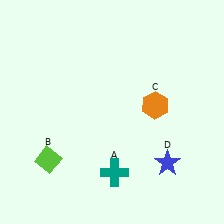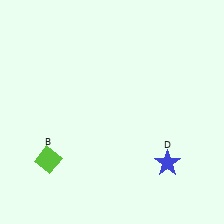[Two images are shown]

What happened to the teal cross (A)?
The teal cross (A) was removed in Image 2. It was in the bottom-right area of Image 1.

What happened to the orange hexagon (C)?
The orange hexagon (C) was removed in Image 2. It was in the top-right area of Image 1.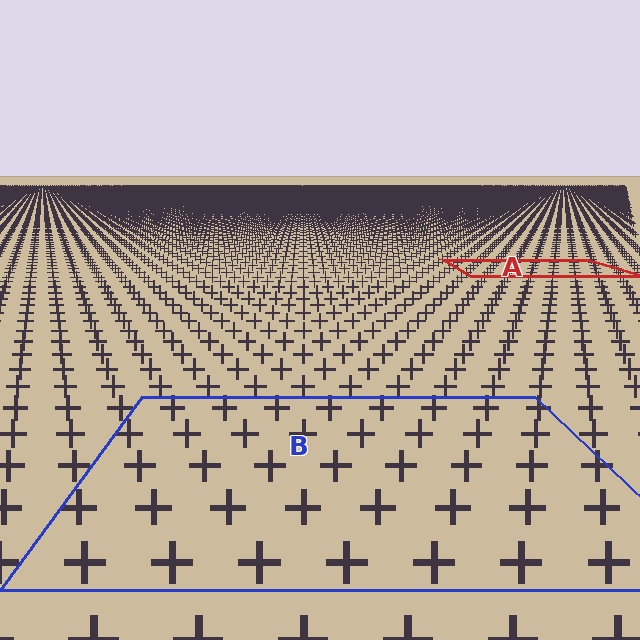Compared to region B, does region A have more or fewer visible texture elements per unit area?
Region A has more texture elements per unit area — they are packed more densely because it is farther away.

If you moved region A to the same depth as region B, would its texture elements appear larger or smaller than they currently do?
They would appear larger. At a closer depth, the same texture elements are projected at a bigger on-screen size.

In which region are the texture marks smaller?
The texture marks are smaller in region A, because it is farther away.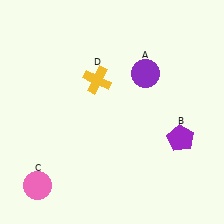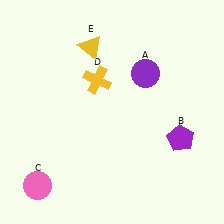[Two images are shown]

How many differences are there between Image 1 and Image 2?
There is 1 difference between the two images.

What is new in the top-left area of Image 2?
A yellow triangle (E) was added in the top-left area of Image 2.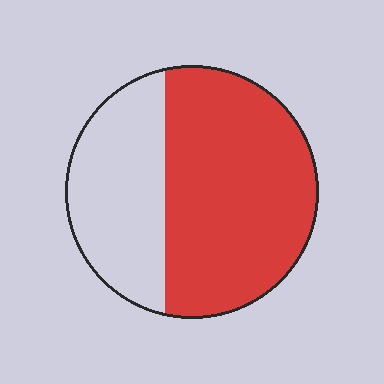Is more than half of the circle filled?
Yes.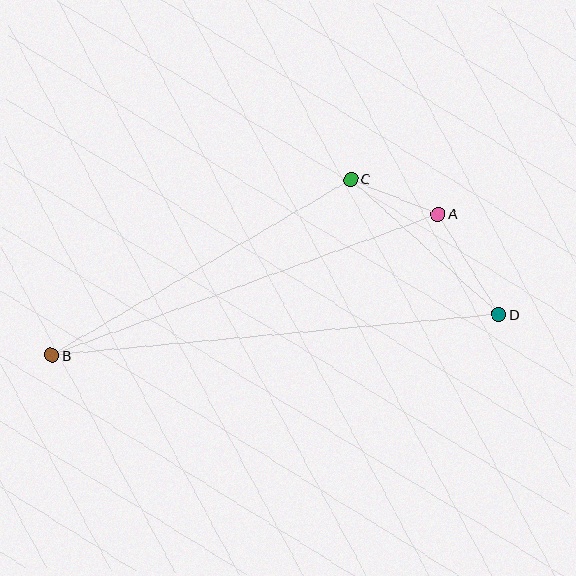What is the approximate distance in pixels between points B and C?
The distance between B and C is approximately 347 pixels.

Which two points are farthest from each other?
Points B and D are farthest from each other.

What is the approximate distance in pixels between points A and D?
The distance between A and D is approximately 118 pixels.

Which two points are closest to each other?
Points A and C are closest to each other.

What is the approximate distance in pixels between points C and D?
The distance between C and D is approximately 201 pixels.